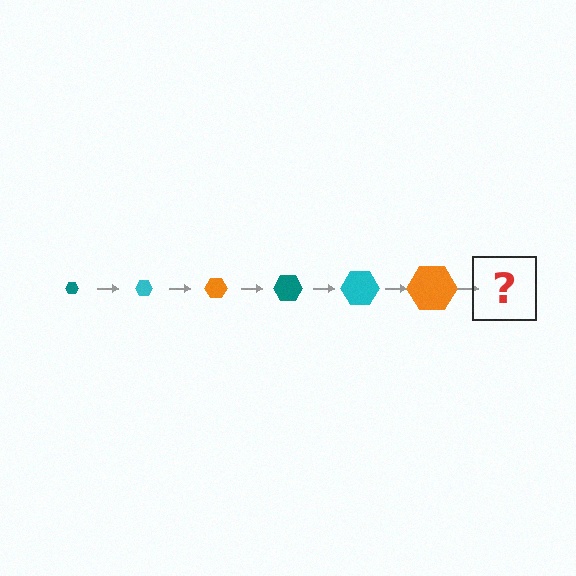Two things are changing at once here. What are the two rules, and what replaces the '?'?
The two rules are that the hexagon grows larger each step and the color cycles through teal, cyan, and orange. The '?' should be a teal hexagon, larger than the previous one.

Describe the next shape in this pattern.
It should be a teal hexagon, larger than the previous one.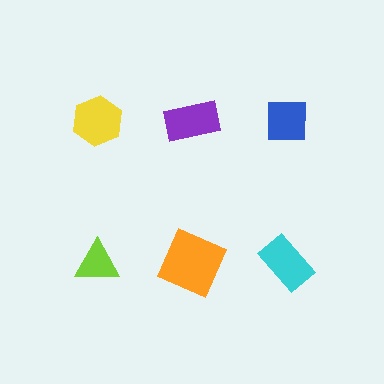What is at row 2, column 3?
A cyan rectangle.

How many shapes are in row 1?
3 shapes.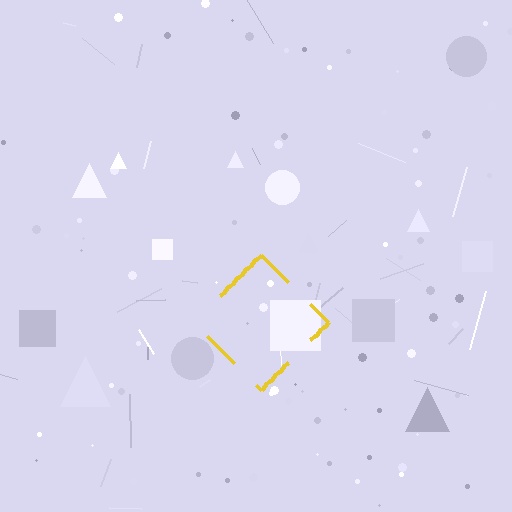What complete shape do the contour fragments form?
The contour fragments form a diamond.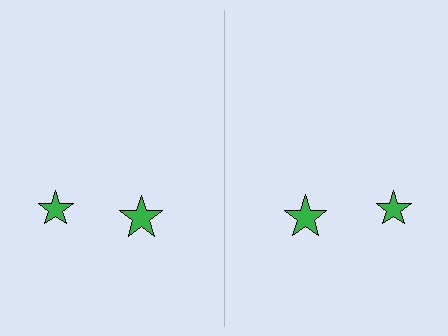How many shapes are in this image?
There are 4 shapes in this image.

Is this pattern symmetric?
Yes, this pattern has bilateral (reflection) symmetry.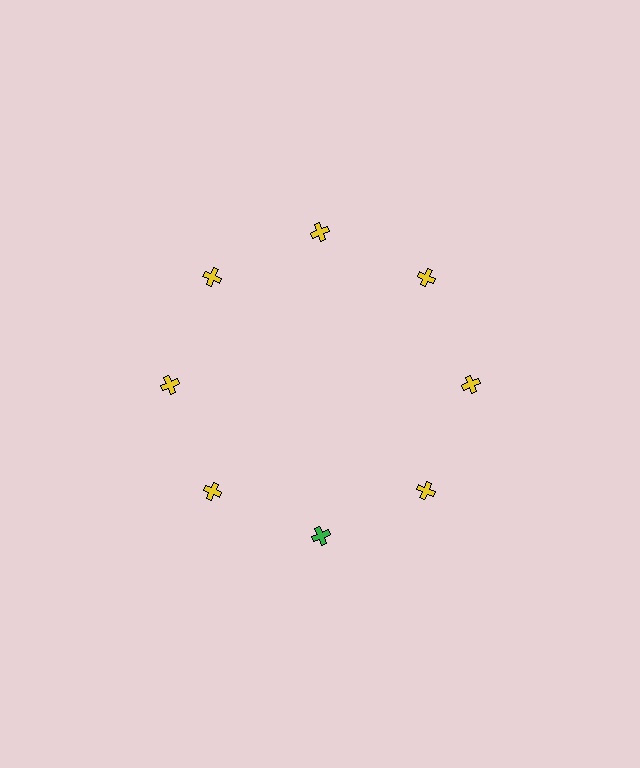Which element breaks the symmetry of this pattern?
The green cross at roughly the 6 o'clock position breaks the symmetry. All other shapes are yellow crosses.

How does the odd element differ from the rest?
It has a different color: green instead of yellow.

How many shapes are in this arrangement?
There are 8 shapes arranged in a ring pattern.